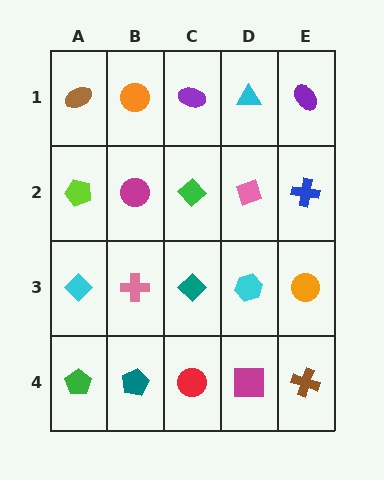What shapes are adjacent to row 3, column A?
A lime pentagon (row 2, column A), a green pentagon (row 4, column A), a pink cross (row 3, column B).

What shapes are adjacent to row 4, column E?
An orange circle (row 3, column E), a magenta square (row 4, column D).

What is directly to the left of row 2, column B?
A lime pentagon.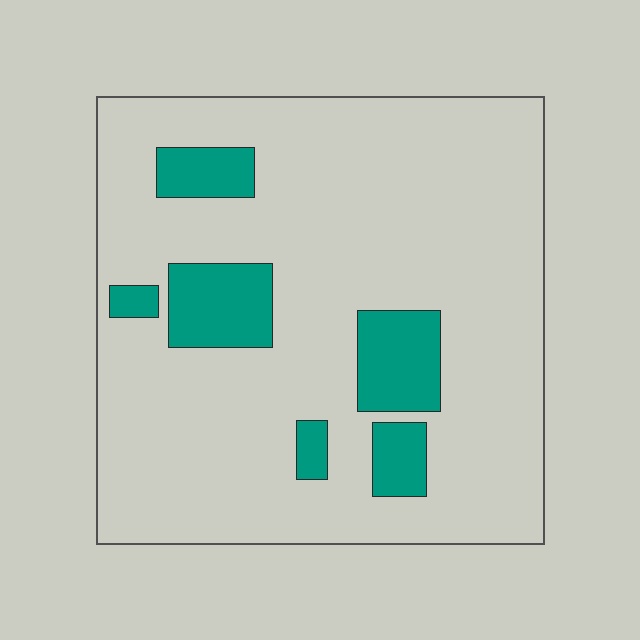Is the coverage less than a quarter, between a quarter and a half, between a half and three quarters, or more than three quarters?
Less than a quarter.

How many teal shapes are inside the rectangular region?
6.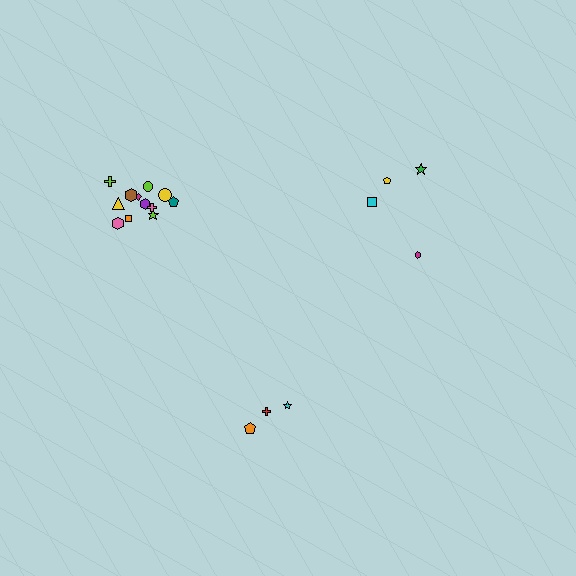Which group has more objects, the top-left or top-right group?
The top-left group.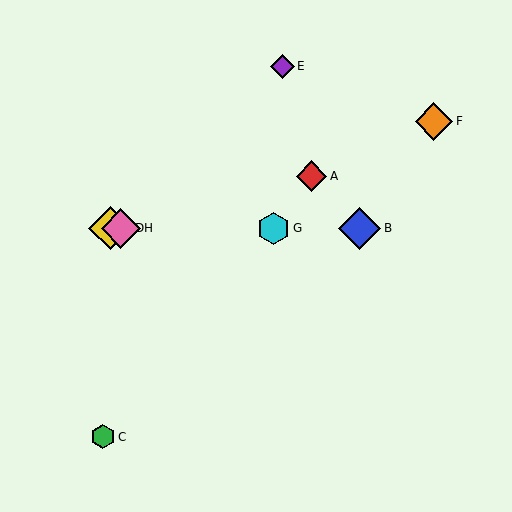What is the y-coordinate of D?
Object D is at y≈228.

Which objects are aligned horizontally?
Objects B, D, G, H are aligned horizontally.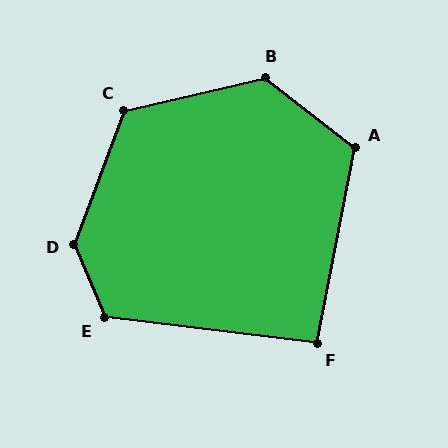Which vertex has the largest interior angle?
D, at approximately 137 degrees.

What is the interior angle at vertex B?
Approximately 129 degrees (obtuse).